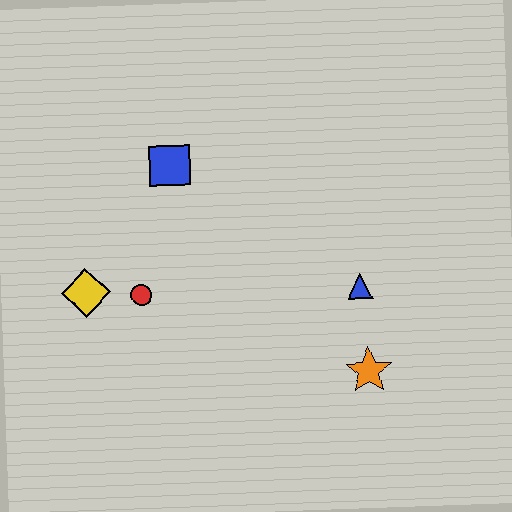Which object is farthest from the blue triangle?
The yellow diamond is farthest from the blue triangle.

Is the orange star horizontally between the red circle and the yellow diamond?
No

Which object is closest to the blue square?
The red circle is closest to the blue square.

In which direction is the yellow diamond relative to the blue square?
The yellow diamond is below the blue square.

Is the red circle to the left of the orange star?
Yes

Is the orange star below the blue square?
Yes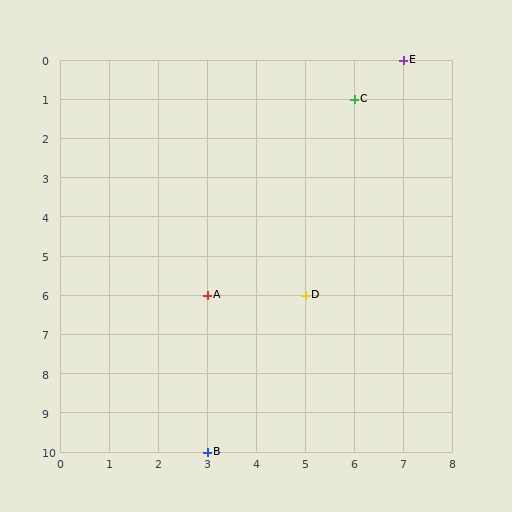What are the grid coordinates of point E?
Point E is at grid coordinates (7, 0).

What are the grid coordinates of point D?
Point D is at grid coordinates (5, 6).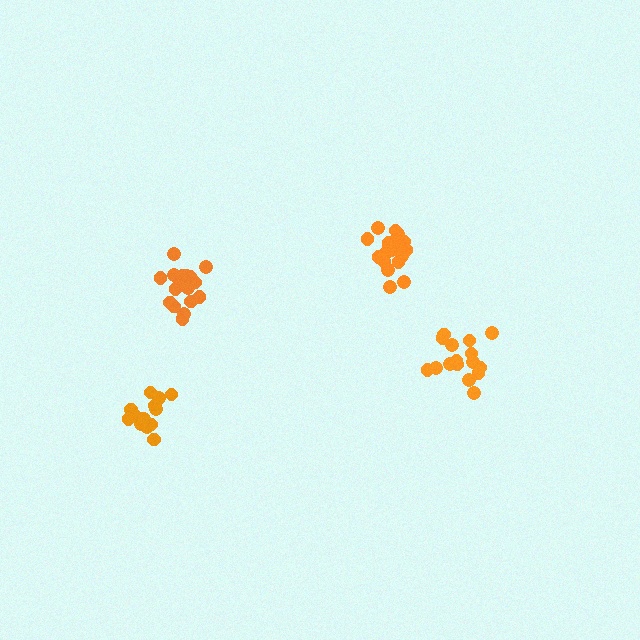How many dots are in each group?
Group 1: 15 dots, Group 2: 19 dots, Group 3: 19 dots, Group 4: 16 dots (69 total).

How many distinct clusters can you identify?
There are 4 distinct clusters.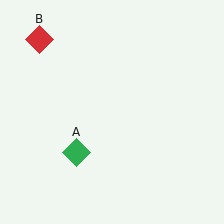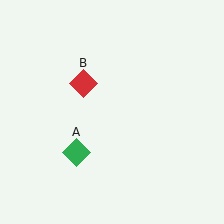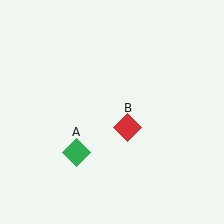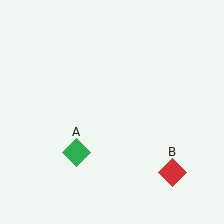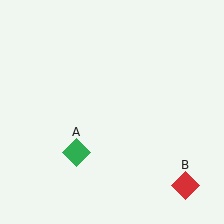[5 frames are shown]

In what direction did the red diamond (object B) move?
The red diamond (object B) moved down and to the right.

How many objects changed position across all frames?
1 object changed position: red diamond (object B).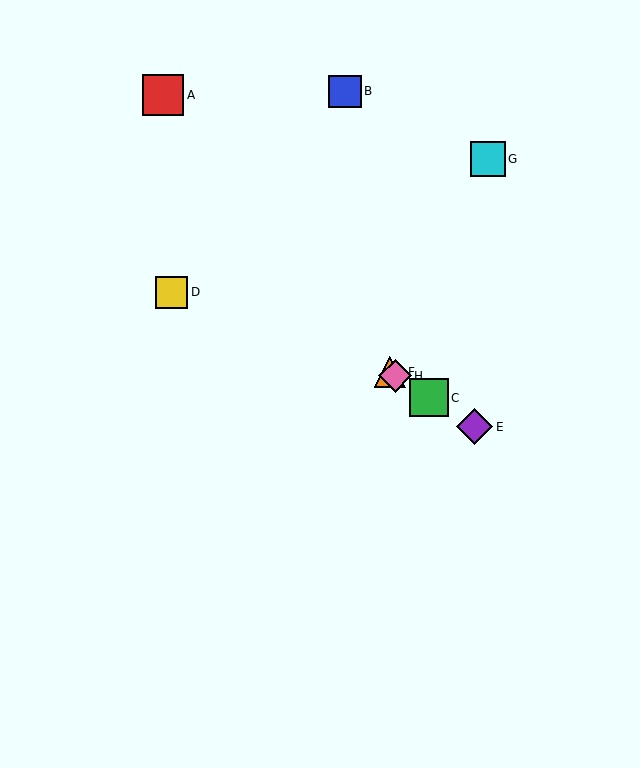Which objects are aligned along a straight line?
Objects C, E, F, H are aligned along a straight line.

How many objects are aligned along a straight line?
4 objects (C, E, F, H) are aligned along a straight line.